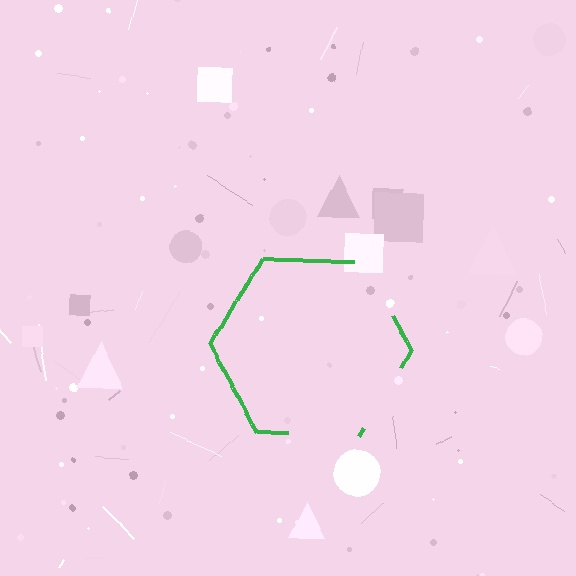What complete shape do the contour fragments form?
The contour fragments form a hexagon.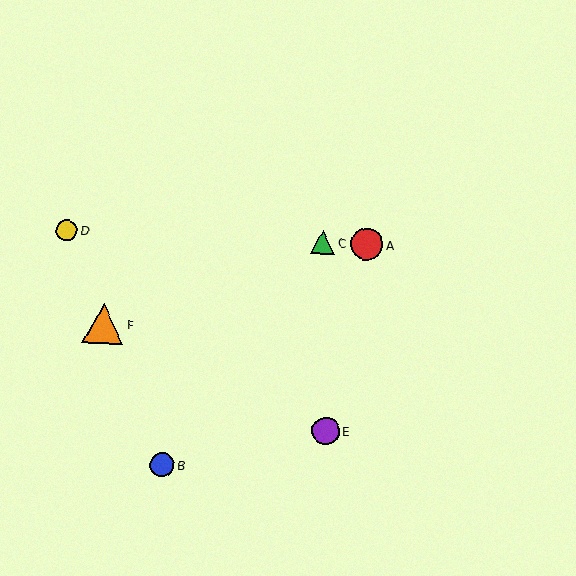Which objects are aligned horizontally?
Objects A, C, D are aligned horizontally.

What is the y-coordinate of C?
Object C is at y≈242.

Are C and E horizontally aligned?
No, C is at y≈242 and E is at y≈431.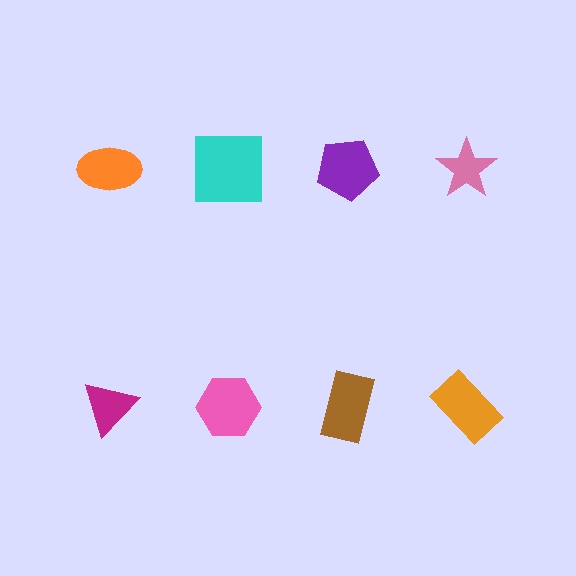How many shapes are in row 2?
4 shapes.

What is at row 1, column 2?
A cyan square.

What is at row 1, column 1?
An orange ellipse.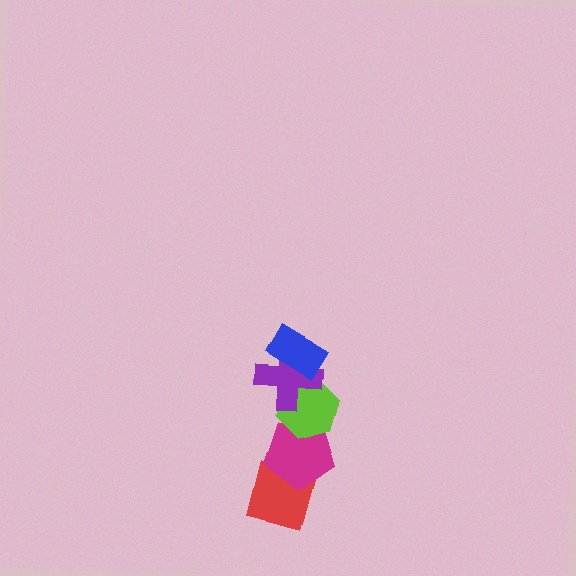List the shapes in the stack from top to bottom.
From top to bottom: the blue rectangle, the purple cross, the lime hexagon, the magenta pentagon, the red square.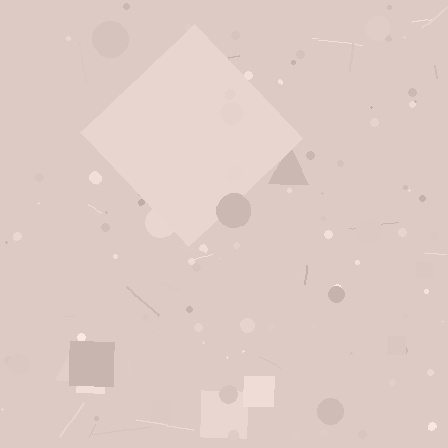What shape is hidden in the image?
A diamond is hidden in the image.